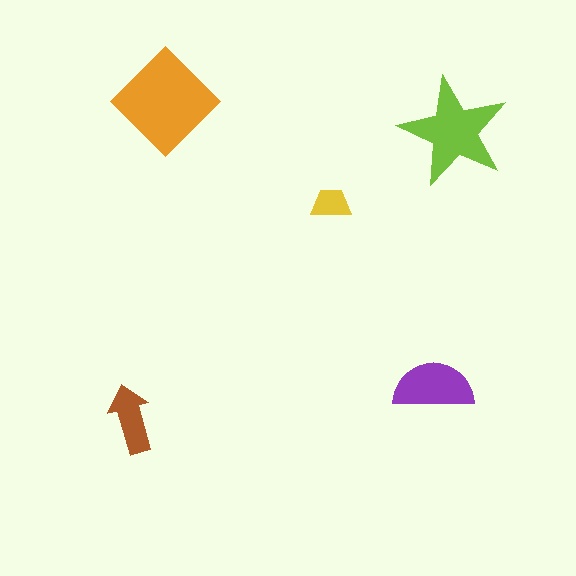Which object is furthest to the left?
The brown arrow is leftmost.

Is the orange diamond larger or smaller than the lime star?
Larger.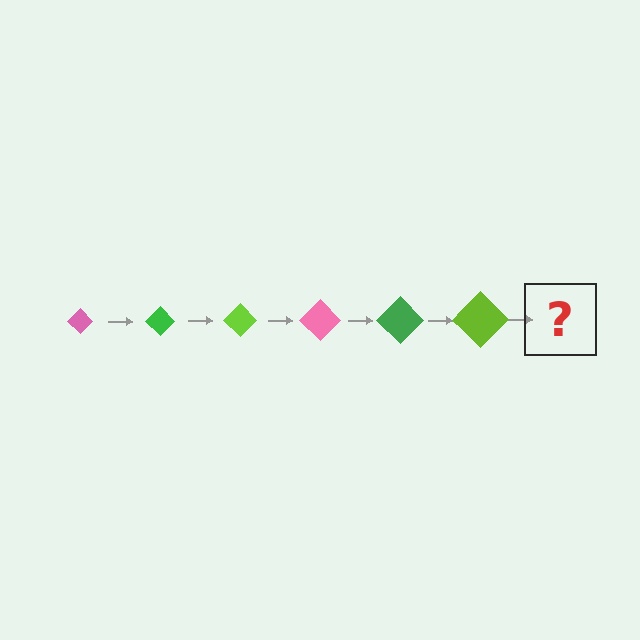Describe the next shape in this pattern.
It should be a pink diamond, larger than the previous one.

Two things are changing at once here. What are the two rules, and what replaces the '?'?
The two rules are that the diamond grows larger each step and the color cycles through pink, green, and lime. The '?' should be a pink diamond, larger than the previous one.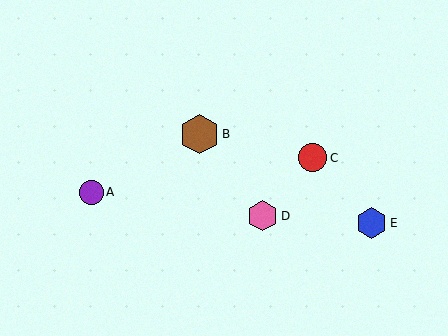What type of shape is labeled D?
Shape D is a pink hexagon.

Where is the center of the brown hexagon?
The center of the brown hexagon is at (199, 134).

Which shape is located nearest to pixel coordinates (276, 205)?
The pink hexagon (labeled D) at (263, 216) is nearest to that location.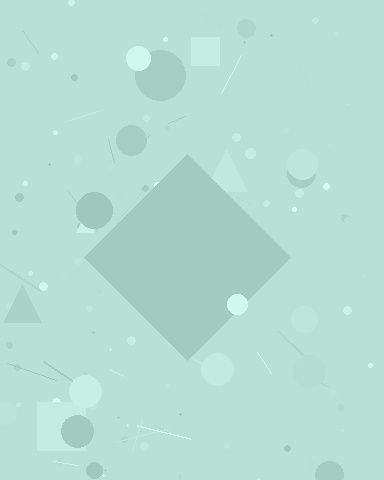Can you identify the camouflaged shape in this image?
The camouflaged shape is a diamond.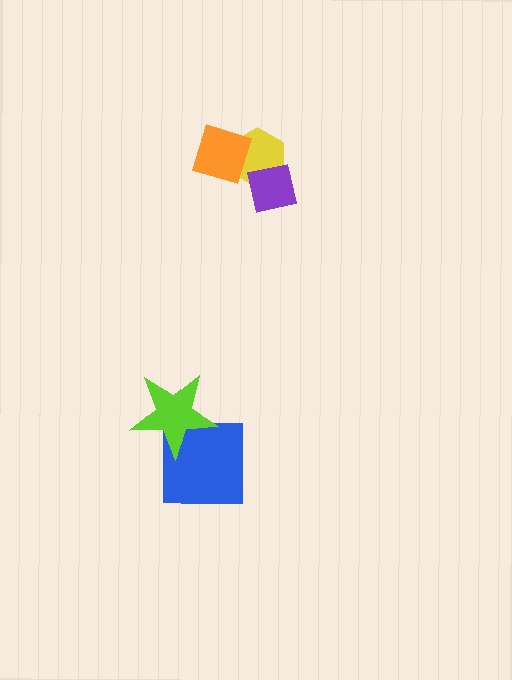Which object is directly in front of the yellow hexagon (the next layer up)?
The purple square is directly in front of the yellow hexagon.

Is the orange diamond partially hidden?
No, no other shape covers it.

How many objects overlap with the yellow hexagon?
2 objects overlap with the yellow hexagon.